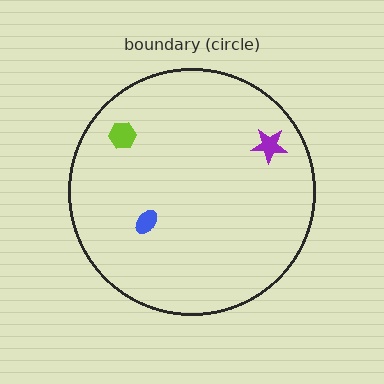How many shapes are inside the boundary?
3 inside, 0 outside.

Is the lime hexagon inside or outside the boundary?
Inside.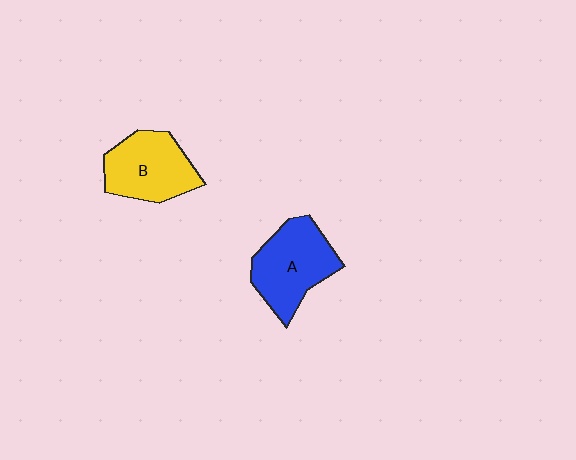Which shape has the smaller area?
Shape B (yellow).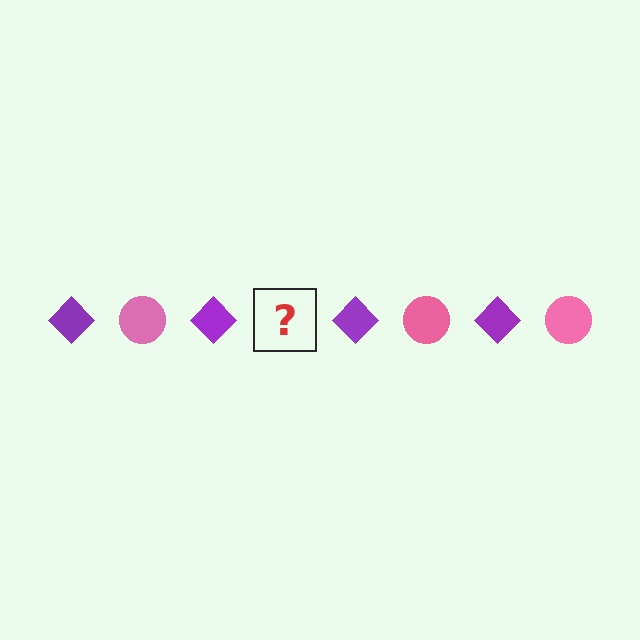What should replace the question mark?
The question mark should be replaced with a pink circle.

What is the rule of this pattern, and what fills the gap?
The rule is that the pattern alternates between purple diamond and pink circle. The gap should be filled with a pink circle.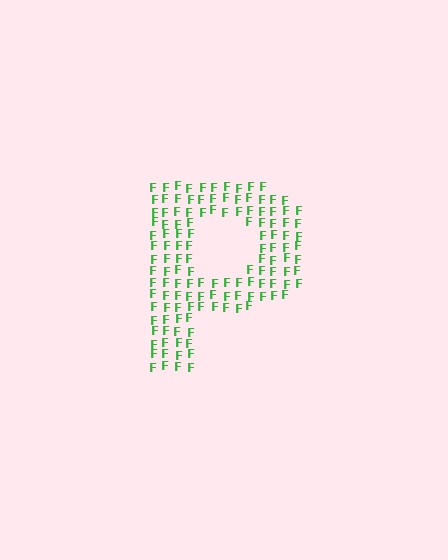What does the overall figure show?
The overall figure shows the letter P.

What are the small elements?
The small elements are letter F's.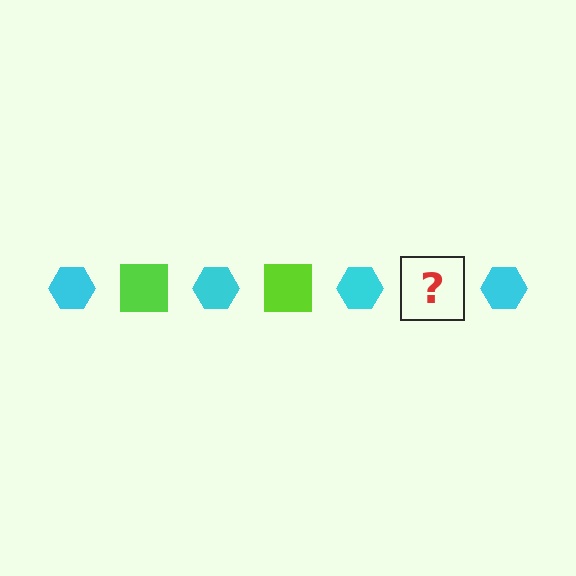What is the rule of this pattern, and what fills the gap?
The rule is that the pattern alternates between cyan hexagon and lime square. The gap should be filled with a lime square.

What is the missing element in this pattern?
The missing element is a lime square.